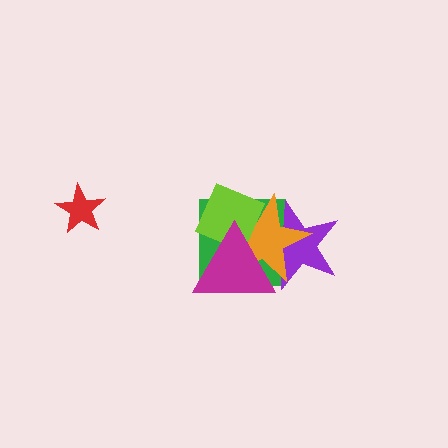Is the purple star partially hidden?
Yes, it is partially covered by another shape.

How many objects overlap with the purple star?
3 objects overlap with the purple star.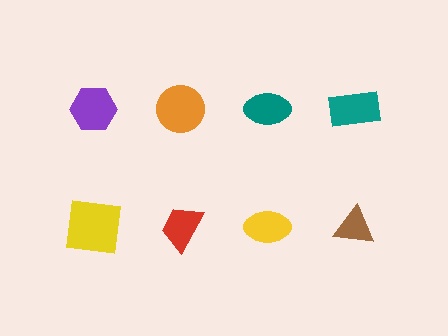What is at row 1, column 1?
A purple hexagon.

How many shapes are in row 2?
4 shapes.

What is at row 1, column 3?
A teal ellipse.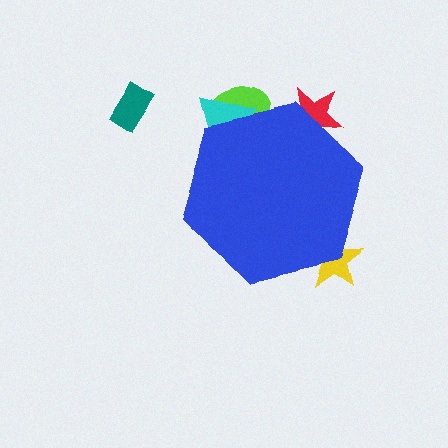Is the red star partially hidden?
Yes, the red star is partially hidden behind the blue hexagon.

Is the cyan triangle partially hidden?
Yes, the cyan triangle is partially hidden behind the blue hexagon.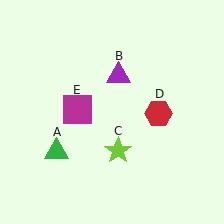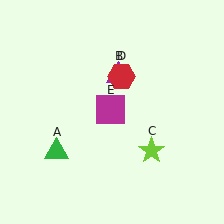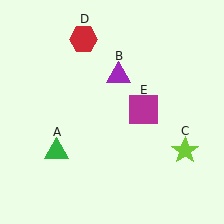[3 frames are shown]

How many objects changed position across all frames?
3 objects changed position: lime star (object C), red hexagon (object D), magenta square (object E).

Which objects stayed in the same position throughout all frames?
Green triangle (object A) and purple triangle (object B) remained stationary.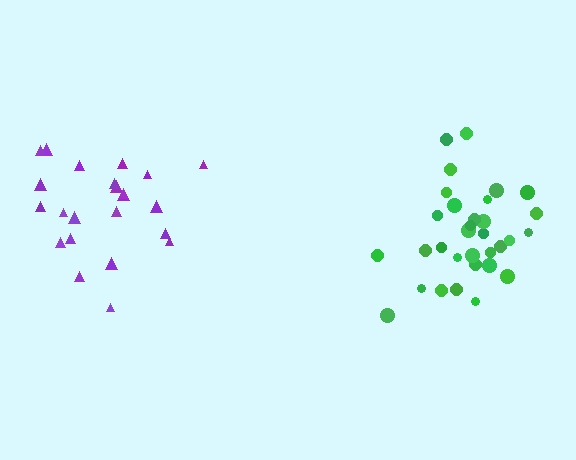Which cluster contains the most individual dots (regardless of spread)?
Green (32).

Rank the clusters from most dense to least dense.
green, purple.